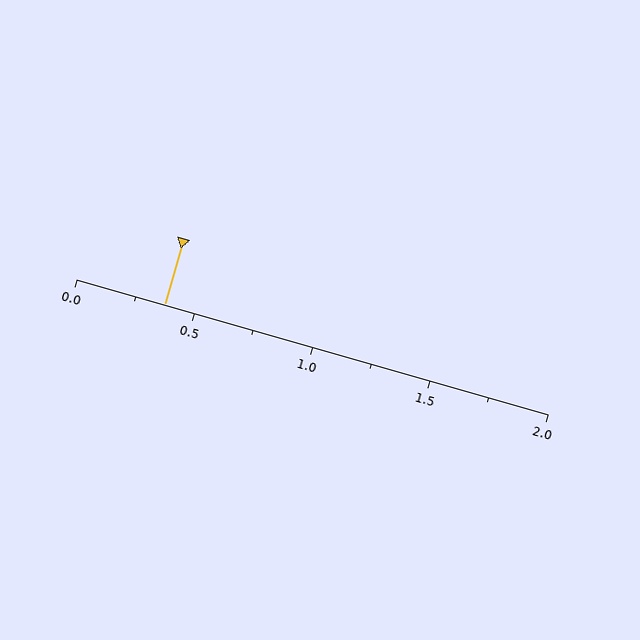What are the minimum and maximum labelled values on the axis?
The axis runs from 0.0 to 2.0.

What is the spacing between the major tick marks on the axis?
The major ticks are spaced 0.5 apart.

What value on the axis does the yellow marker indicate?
The marker indicates approximately 0.38.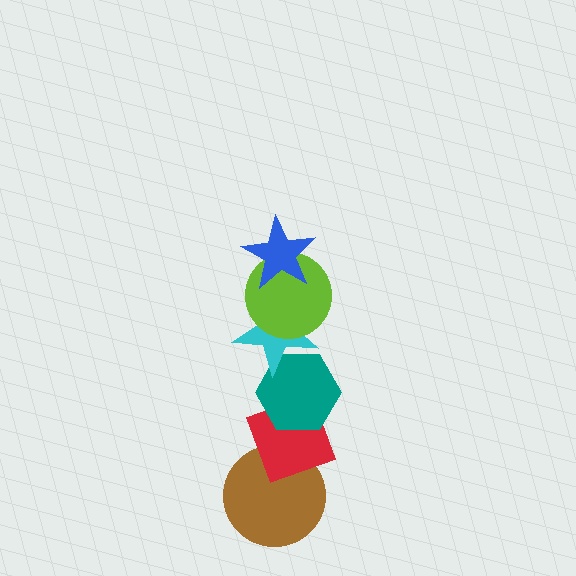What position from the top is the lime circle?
The lime circle is 2nd from the top.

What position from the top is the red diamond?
The red diamond is 5th from the top.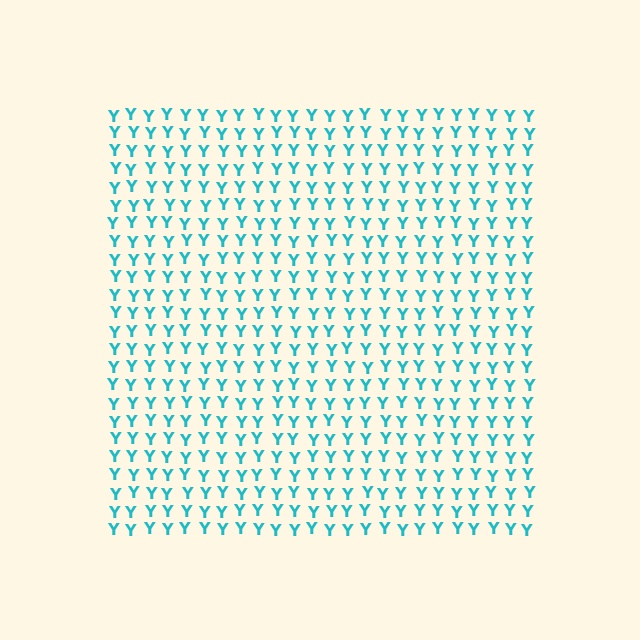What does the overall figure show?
The overall figure shows a square.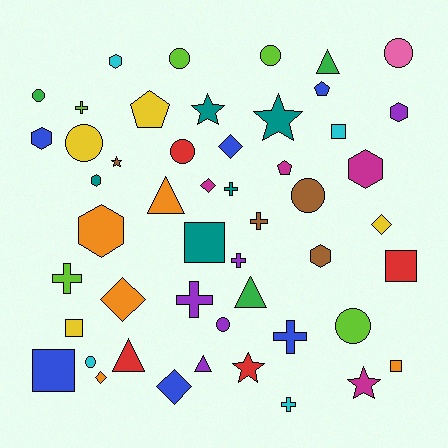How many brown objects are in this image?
There are 4 brown objects.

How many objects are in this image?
There are 50 objects.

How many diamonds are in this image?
There are 6 diamonds.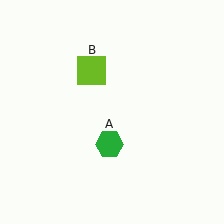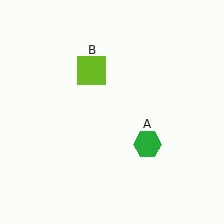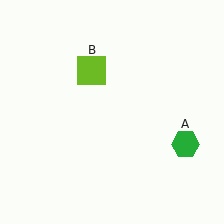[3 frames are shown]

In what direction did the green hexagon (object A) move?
The green hexagon (object A) moved right.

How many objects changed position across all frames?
1 object changed position: green hexagon (object A).